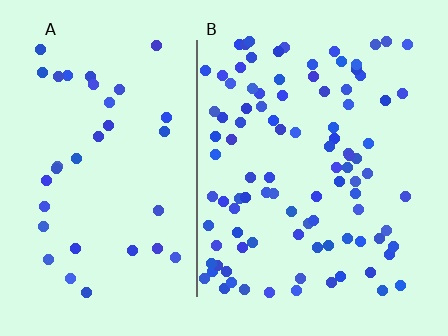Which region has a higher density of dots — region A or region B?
B (the right).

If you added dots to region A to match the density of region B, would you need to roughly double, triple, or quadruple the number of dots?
Approximately triple.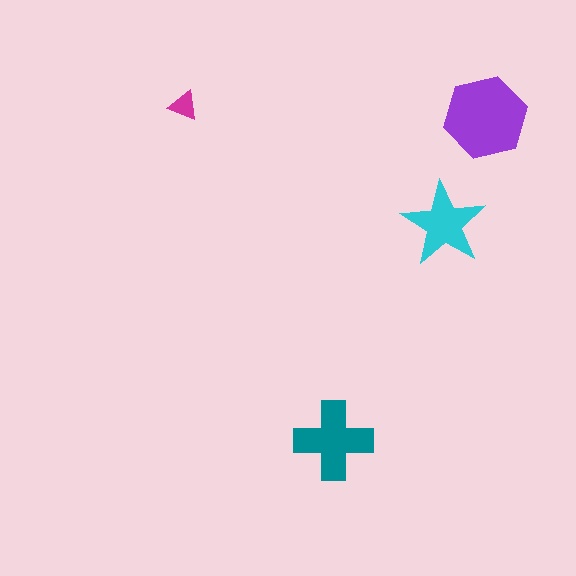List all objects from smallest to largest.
The magenta triangle, the cyan star, the teal cross, the purple hexagon.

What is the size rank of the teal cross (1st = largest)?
2nd.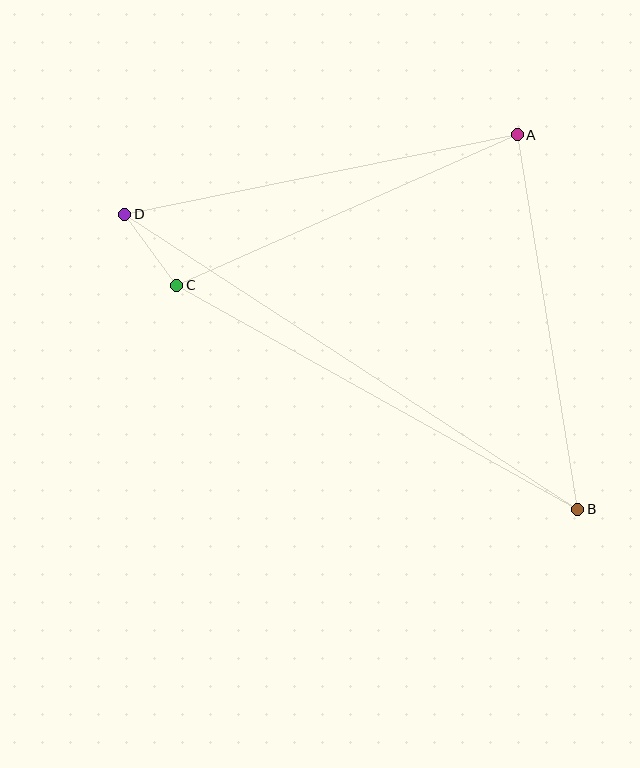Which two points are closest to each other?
Points C and D are closest to each other.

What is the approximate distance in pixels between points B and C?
The distance between B and C is approximately 460 pixels.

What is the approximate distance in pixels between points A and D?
The distance between A and D is approximately 401 pixels.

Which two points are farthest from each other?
Points B and D are farthest from each other.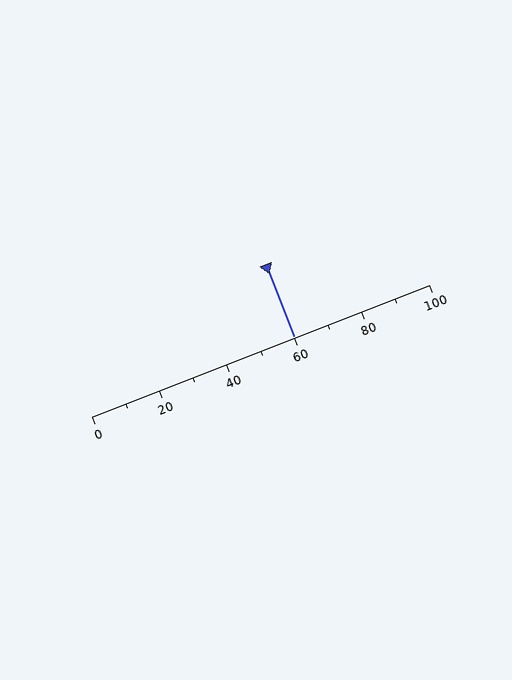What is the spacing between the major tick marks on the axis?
The major ticks are spaced 20 apart.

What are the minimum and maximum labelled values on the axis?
The axis runs from 0 to 100.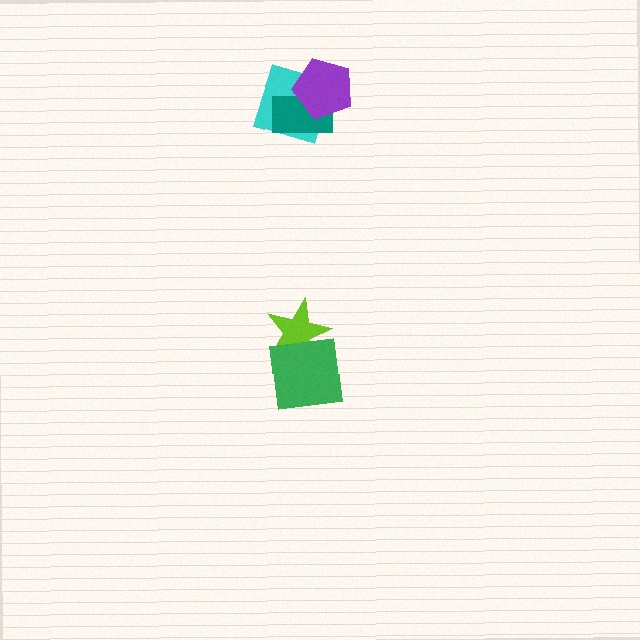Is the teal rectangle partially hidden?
Yes, it is partially covered by another shape.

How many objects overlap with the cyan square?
2 objects overlap with the cyan square.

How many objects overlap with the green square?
1 object overlaps with the green square.